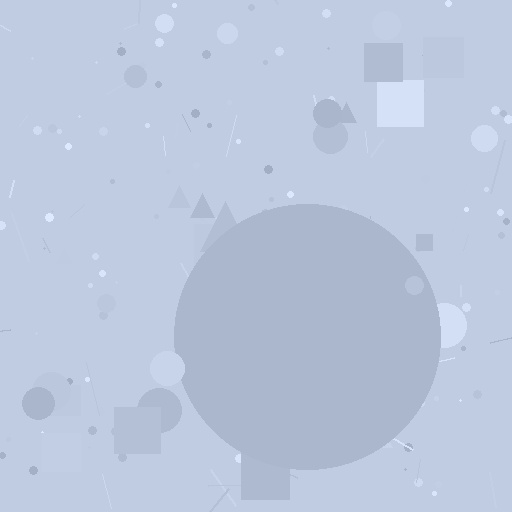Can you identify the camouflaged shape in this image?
The camouflaged shape is a circle.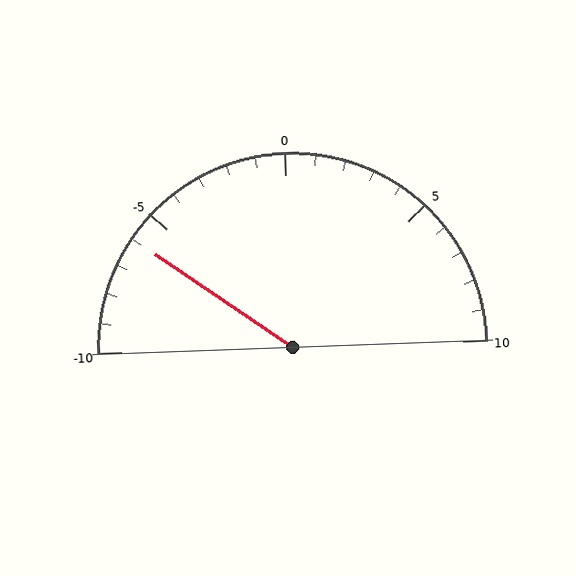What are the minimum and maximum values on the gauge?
The gauge ranges from -10 to 10.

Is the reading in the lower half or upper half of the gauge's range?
The reading is in the lower half of the range (-10 to 10).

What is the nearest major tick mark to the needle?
The nearest major tick mark is -5.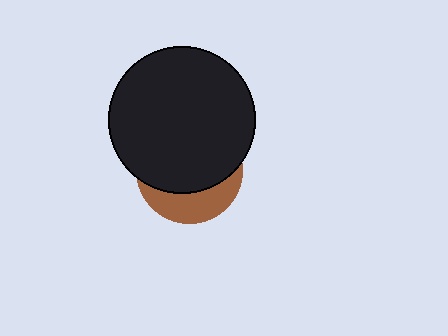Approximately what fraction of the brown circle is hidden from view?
Roughly 69% of the brown circle is hidden behind the black circle.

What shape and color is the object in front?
The object in front is a black circle.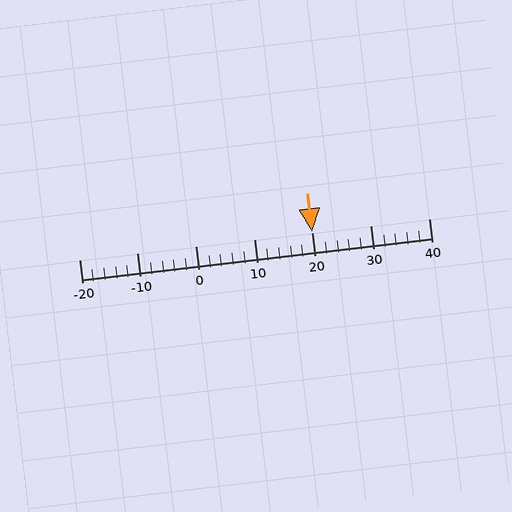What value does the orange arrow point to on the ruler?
The orange arrow points to approximately 20.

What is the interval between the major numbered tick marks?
The major tick marks are spaced 10 units apart.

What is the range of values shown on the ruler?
The ruler shows values from -20 to 40.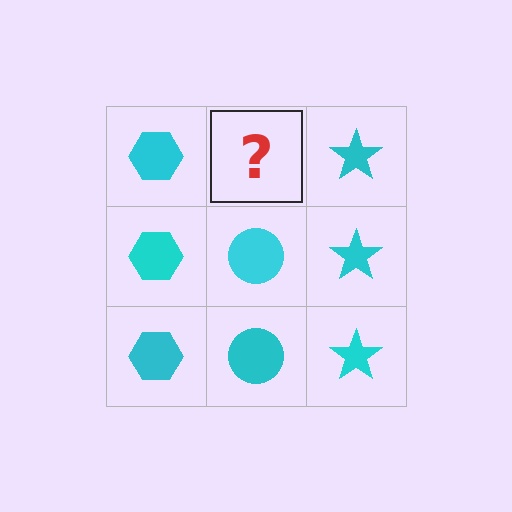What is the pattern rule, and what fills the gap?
The rule is that each column has a consistent shape. The gap should be filled with a cyan circle.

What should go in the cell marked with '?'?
The missing cell should contain a cyan circle.